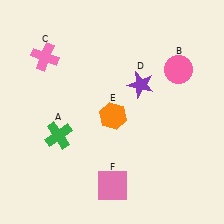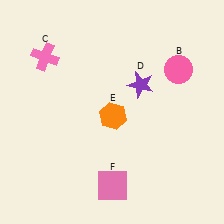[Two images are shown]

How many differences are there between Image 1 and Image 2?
There is 1 difference between the two images.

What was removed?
The green cross (A) was removed in Image 2.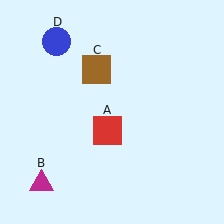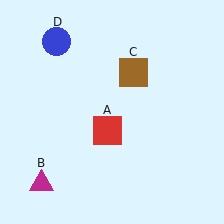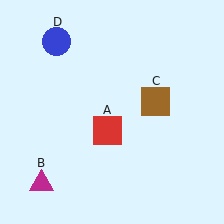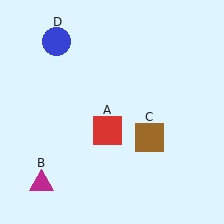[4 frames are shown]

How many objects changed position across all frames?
1 object changed position: brown square (object C).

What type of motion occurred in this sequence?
The brown square (object C) rotated clockwise around the center of the scene.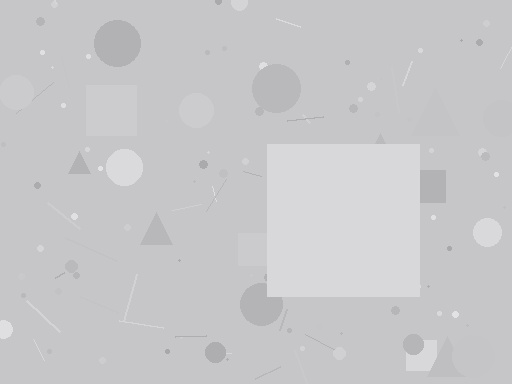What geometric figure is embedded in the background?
A square is embedded in the background.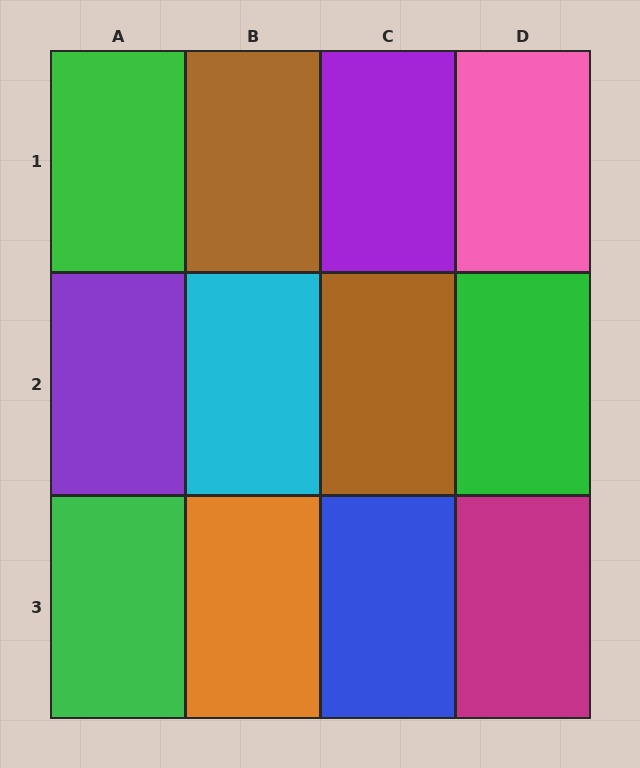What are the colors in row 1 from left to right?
Green, brown, purple, pink.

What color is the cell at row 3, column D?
Magenta.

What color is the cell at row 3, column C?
Blue.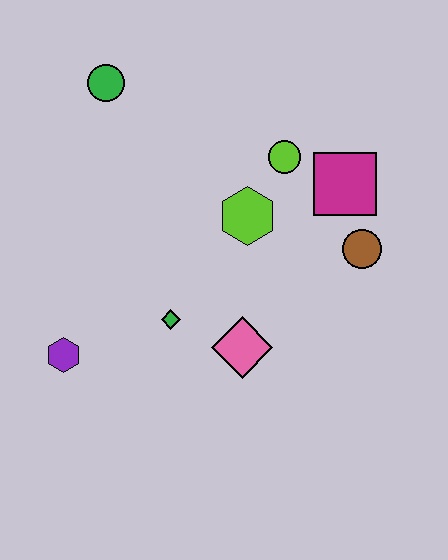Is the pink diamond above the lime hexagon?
No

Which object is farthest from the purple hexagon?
The magenta square is farthest from the purple hexagon.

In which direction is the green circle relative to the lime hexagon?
The green circle is to the left of the lime hexagon.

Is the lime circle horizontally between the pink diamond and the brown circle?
Yes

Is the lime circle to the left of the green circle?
No